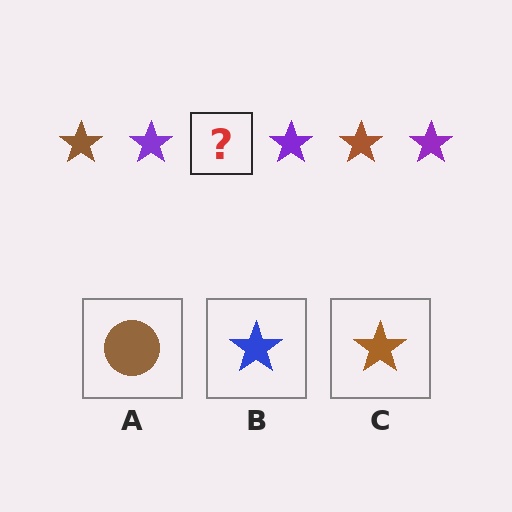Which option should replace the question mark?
Option C.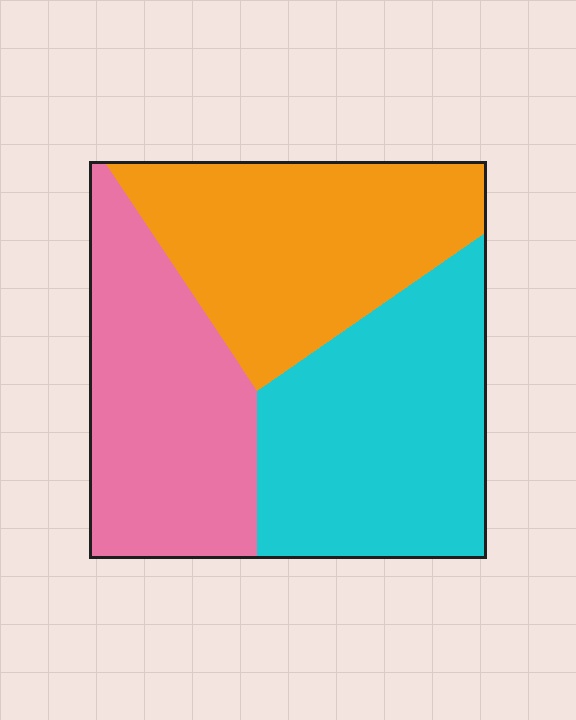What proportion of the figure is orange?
Orange takes up about one third (1/3) of the figure.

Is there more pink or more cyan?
Cyan.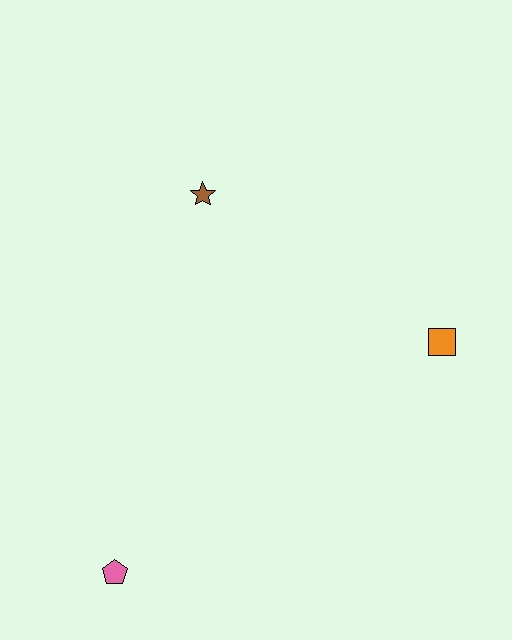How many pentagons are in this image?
There is 1 pentagon.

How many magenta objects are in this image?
There are no magenta objects.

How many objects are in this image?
There are 3 objects.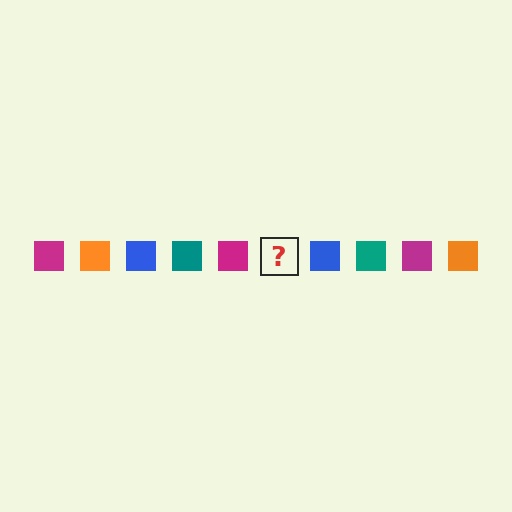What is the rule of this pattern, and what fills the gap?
The rule is that the pattern cycles through magenta, orange, blue, teal squares. The gap should be filled with an orange square.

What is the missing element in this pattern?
The missing element is an orange square.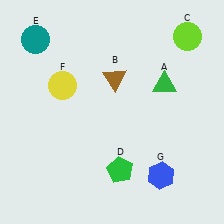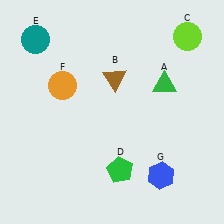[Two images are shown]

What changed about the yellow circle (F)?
In Image 1, F is yellow. In Image 2, it changed to orange.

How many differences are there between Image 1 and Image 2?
There is 1 difference between the two images.